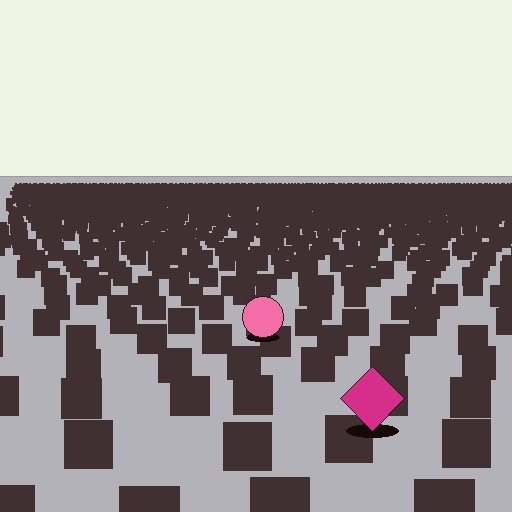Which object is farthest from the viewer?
The pink circle is farthest from the viewer. It appears smaller and the ground texture around it is denser.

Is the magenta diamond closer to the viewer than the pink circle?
Yes. The magenta diamond is closer — you can tell from the texture gradient: the ground texture is coarser near it.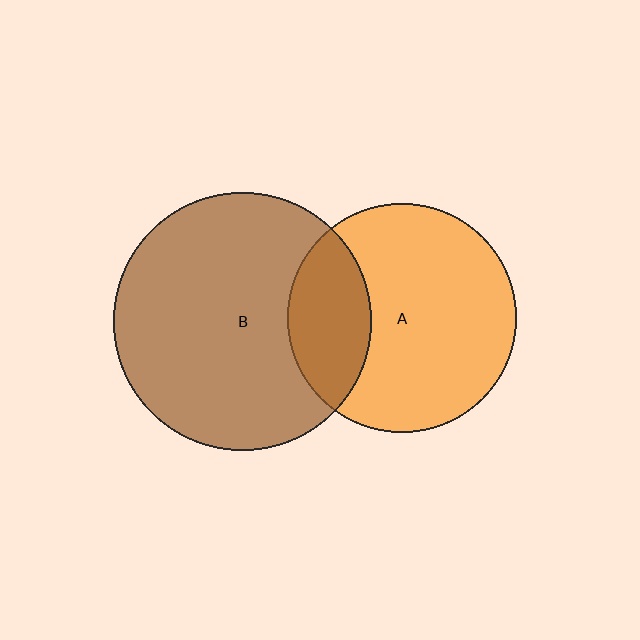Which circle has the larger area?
Circle B (brown).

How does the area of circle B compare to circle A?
Approximately 1.3 times.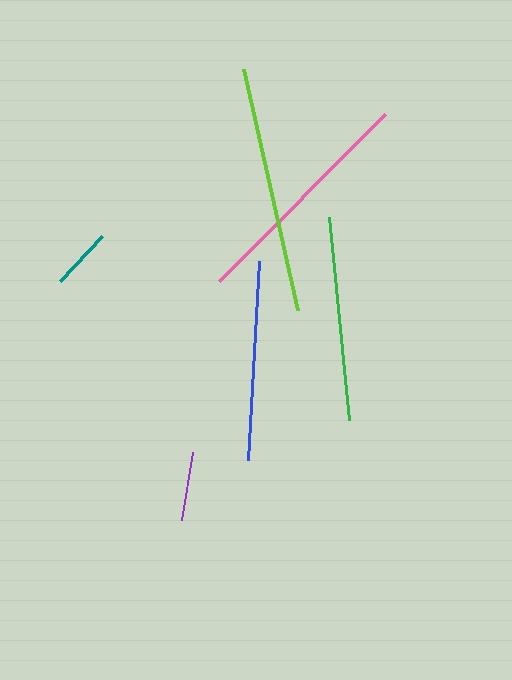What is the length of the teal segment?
The teal segment is approximately 62 pixels long.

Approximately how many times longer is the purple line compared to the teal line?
The purple line is approximately 1.1 times the length of the teal line.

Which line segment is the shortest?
The teal line is the shortest at approximately 62 pixels.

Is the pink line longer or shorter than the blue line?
The pink line is longer than the blue line.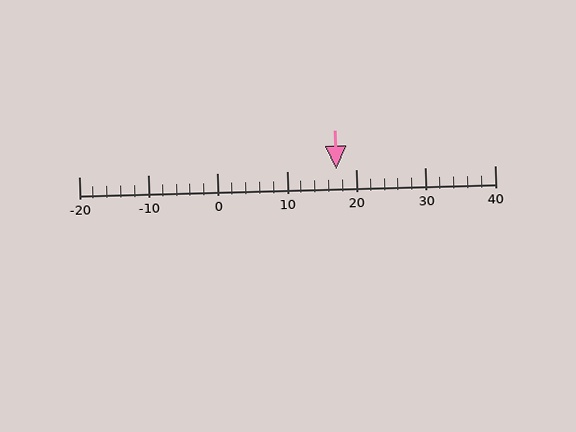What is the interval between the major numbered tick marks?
The major tick marks are spaced 10 units apart.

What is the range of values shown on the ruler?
The ruler shows values from -20 to 40.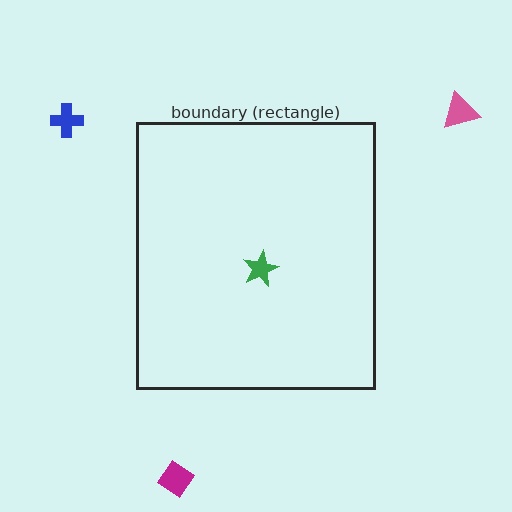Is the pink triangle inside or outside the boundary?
Outside.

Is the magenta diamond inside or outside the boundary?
Outside.